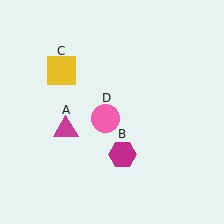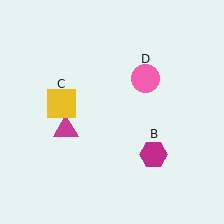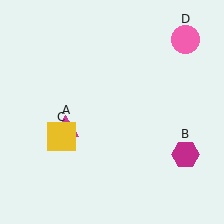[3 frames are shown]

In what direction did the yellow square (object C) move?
The yellow square (object C) moved down.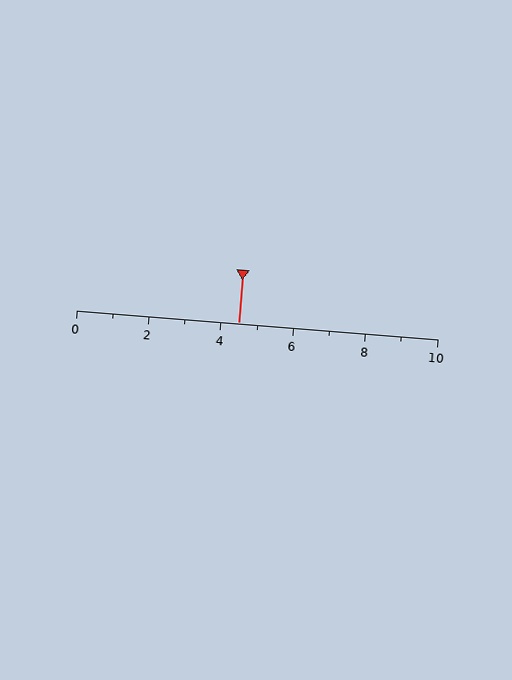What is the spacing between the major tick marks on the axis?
The major ticks are spaced 2 apart.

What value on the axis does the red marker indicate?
The marker indicates approximately 4.5.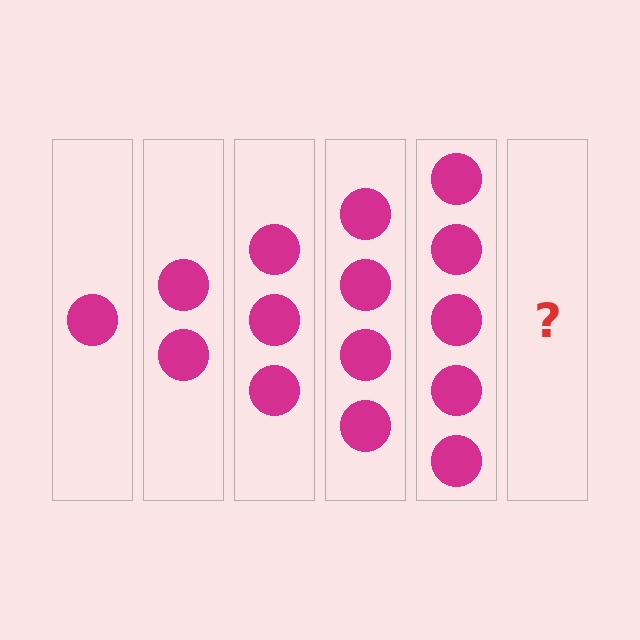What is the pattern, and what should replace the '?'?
The pattern is that each step adds one more circle. The '?' should be 6 circles.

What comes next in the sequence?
The next element should be 6 circles.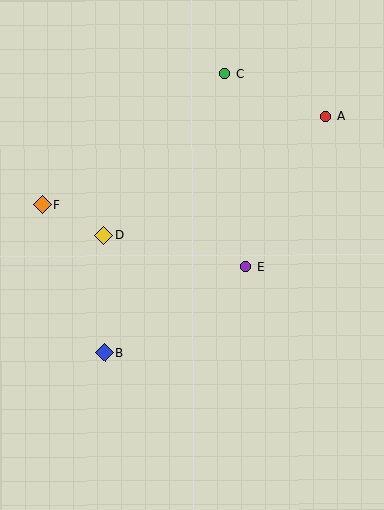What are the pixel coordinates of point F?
Point F is at (42, 204).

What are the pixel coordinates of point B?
Point B is at (105, 353).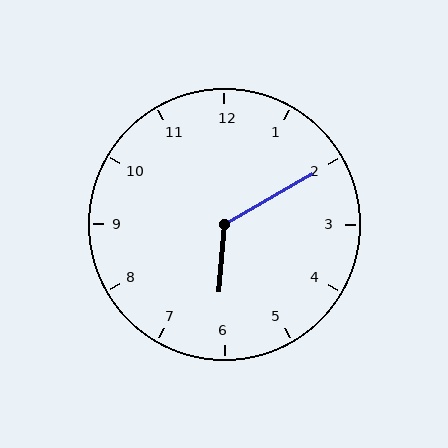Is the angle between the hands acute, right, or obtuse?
It is obtuse.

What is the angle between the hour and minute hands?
Approximately 125 degrees.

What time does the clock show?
6:10.